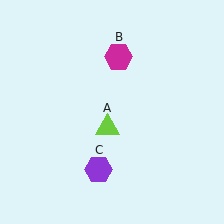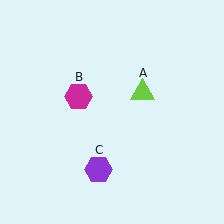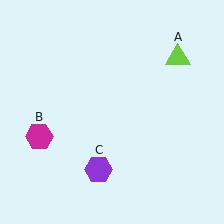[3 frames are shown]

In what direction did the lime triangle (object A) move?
The lime triangle (object A) moved up and to the right.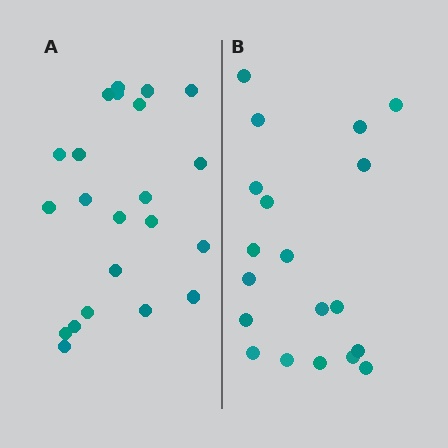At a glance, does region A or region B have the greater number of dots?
Region A (the left region) has more dots.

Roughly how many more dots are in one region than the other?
Region A has just a few more — roughly 2 or 3 more dots than region B.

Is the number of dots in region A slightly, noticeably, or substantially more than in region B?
Region A has only slightly more — the two regions are fairly close. The ratio is roughly 1.2 to 1.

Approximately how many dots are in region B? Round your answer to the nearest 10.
About 20 dots. (The exact count is 19, which rounds to 20.)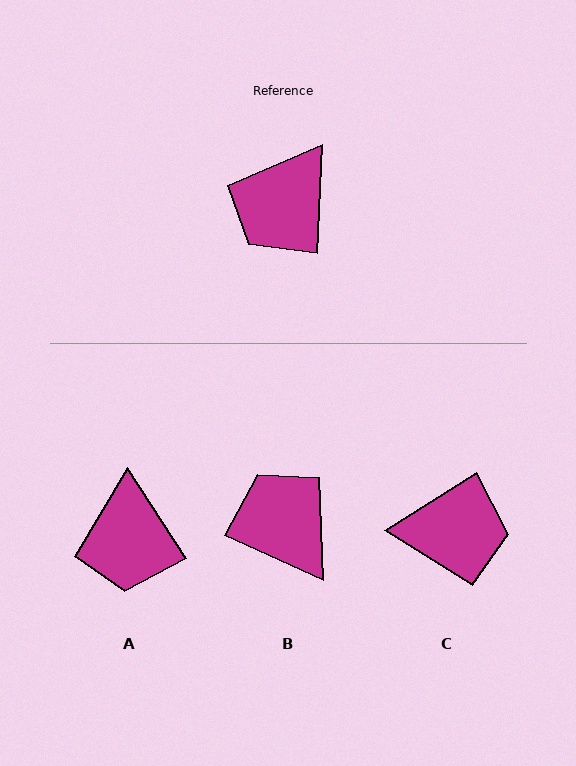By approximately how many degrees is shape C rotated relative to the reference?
Approximately 125 degrees counter-clockwise.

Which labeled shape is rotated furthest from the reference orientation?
C, about 125 degrees away.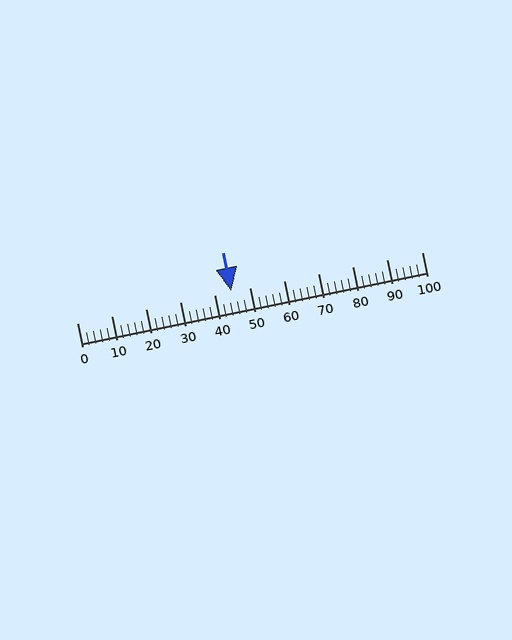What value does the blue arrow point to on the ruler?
The blue arrow points to approximately 45.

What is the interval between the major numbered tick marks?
The major tick marks are spaced 10 units apart.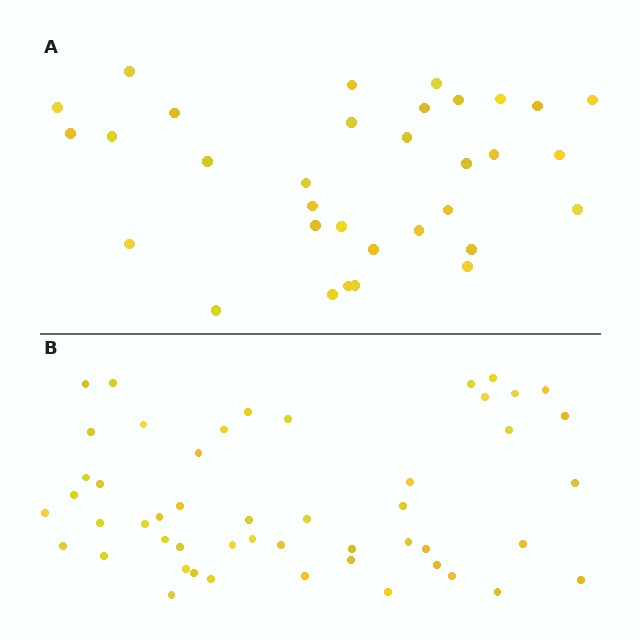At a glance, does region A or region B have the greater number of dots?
Region B (the bottom region) has more dots.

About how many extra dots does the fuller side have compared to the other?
Region B has approximately 15 more dots than region A.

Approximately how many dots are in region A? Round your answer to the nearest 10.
About 30 dots. (The exact count is 33, which rounds to 30.)